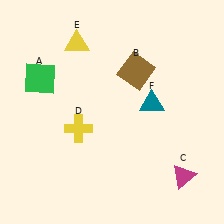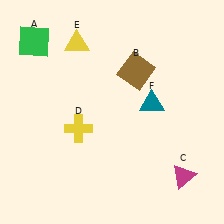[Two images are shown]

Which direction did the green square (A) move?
The green square (A) moved up.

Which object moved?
The green square (A) moved up.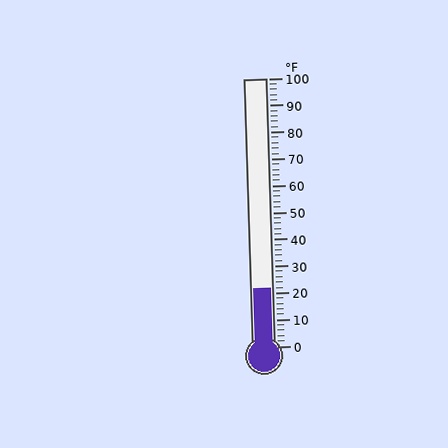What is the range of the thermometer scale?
The thermometer scale ranges from 0°F to 100°F.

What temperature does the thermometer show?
The thermometer shows approximately 22°F.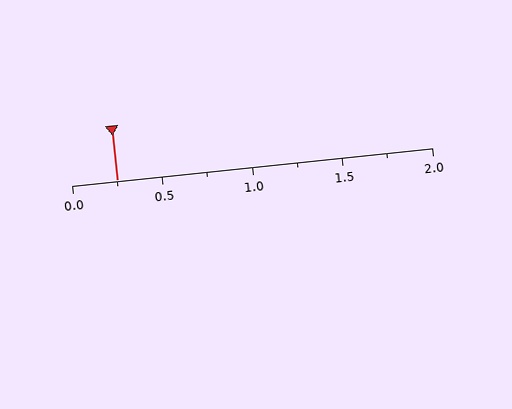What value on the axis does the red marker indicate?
The marker indicates approximately 0.25.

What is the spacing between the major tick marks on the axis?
The major ticks are spaced 0.5 apart.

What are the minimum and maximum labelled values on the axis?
The axis runs from 0.0 to 2.0.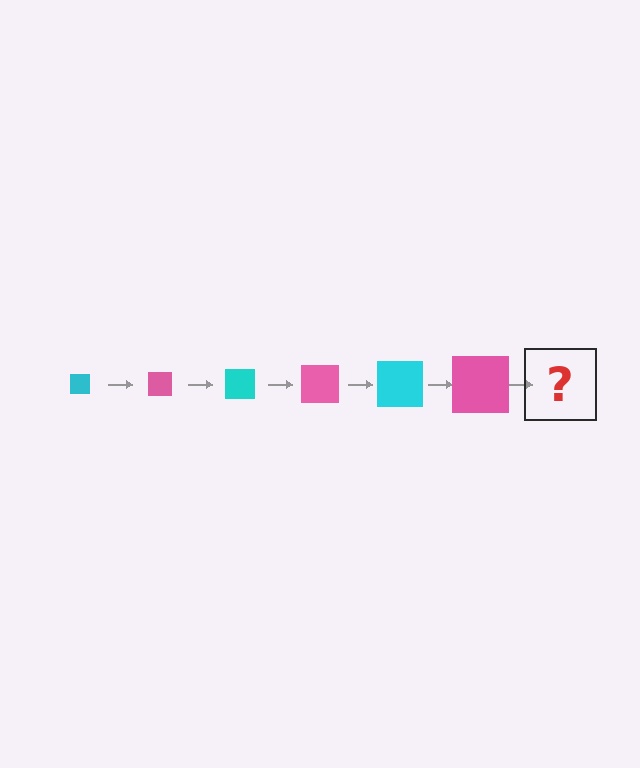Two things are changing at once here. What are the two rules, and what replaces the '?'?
The two rules are that the square grows larger each step and the color cycles through cyan and pink. The '?' should be a cyan square, larger than the previous one.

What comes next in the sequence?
The next element should be a cyan square, larger than the previous one.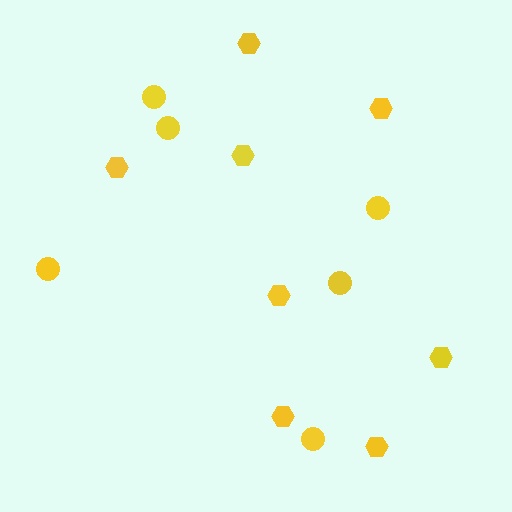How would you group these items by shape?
There are 2 groups: one group of circles (6) and one group of hexagons (8).